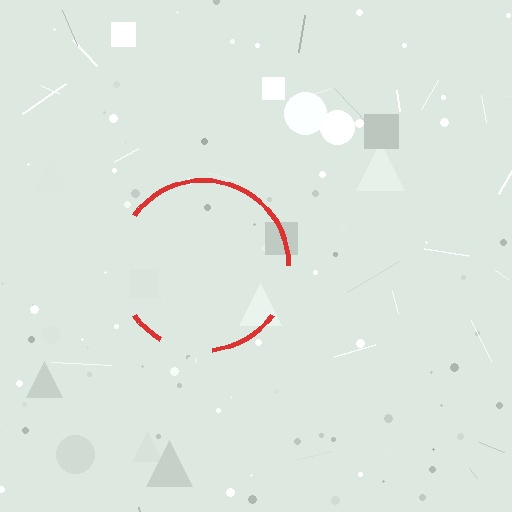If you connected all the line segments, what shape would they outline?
They would outline a circle.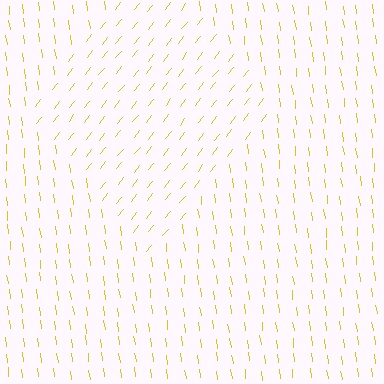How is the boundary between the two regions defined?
The boundary is defined purely by a change in line orientation (approximately 45 degrees difference). All lines are the same color and thickness.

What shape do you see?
I see a diamond.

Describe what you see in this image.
The image is filled with small yellow line segments. A diamond region in the image has lines oriented differently from the surrounding lines, creating a visible texture boundary.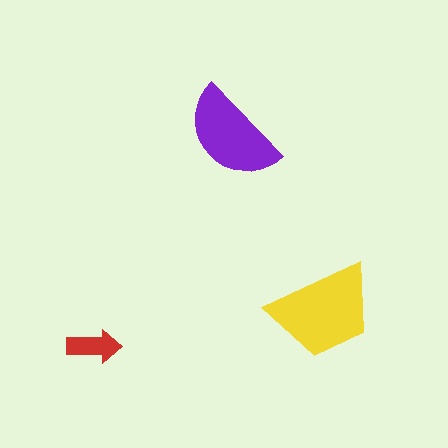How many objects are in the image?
There are 3 objects in the image.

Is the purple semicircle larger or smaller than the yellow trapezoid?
Smaller.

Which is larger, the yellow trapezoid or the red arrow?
The yellow trapezoid.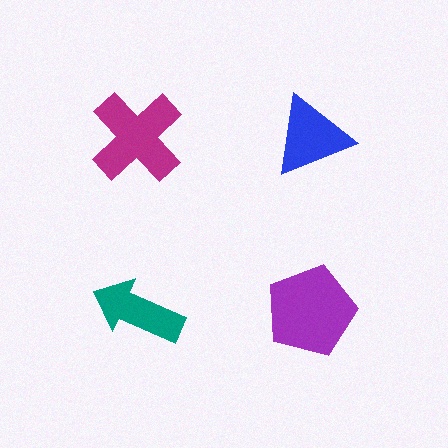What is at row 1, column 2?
A blue triangle.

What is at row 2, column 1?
A teal arrow.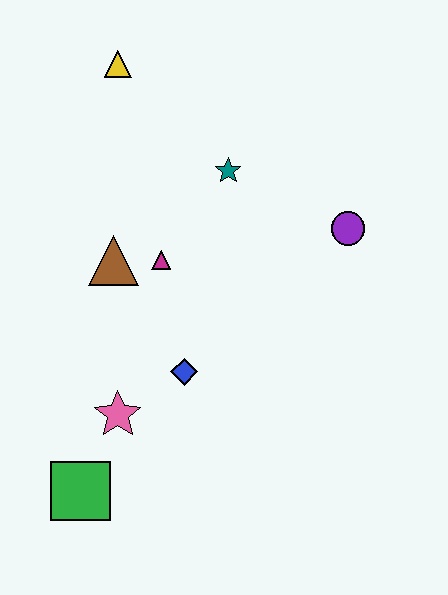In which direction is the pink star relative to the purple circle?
The pink star is to the left of the purple circle.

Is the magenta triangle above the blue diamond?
Yes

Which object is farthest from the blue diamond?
The yellow triangle is farthest from the blue diamond.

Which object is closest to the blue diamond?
The pink star is closest to the blue diamond.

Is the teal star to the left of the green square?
No